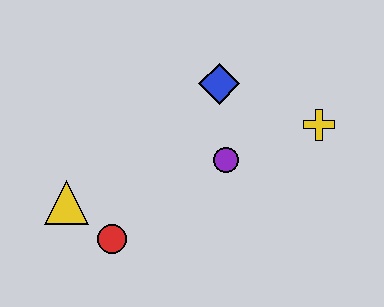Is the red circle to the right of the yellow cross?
No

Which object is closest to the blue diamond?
The purple circle is closest to the blue diamond.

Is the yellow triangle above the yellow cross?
No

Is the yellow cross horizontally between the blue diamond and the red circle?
No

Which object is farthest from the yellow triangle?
The yellow cross is farthest from the yellow triangle.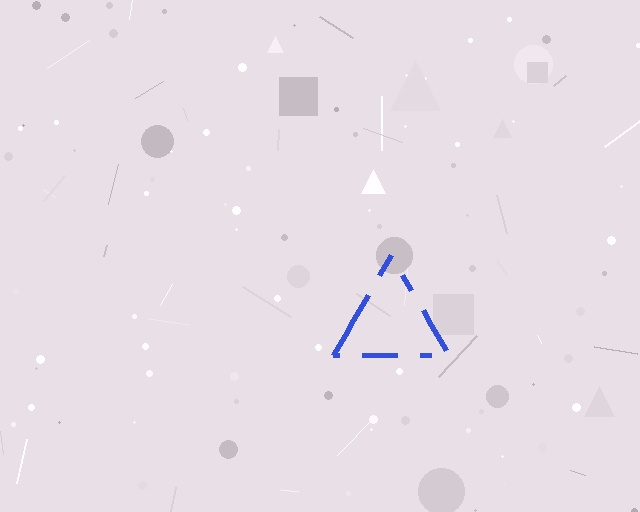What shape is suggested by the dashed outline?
The dashed outline suggests a triangle.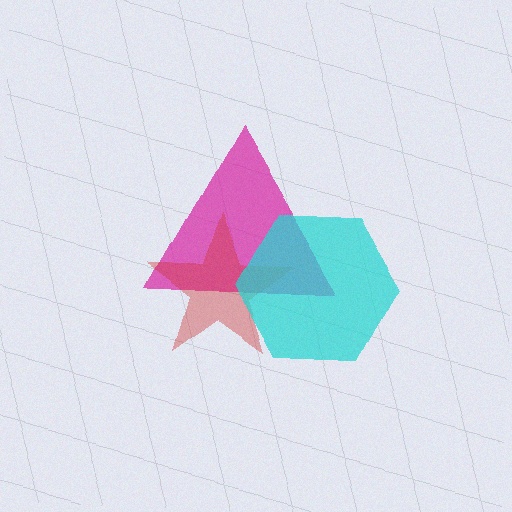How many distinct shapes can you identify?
There are 3 distinct shapes: a magenta triangle, a red star, a cyan hexagon.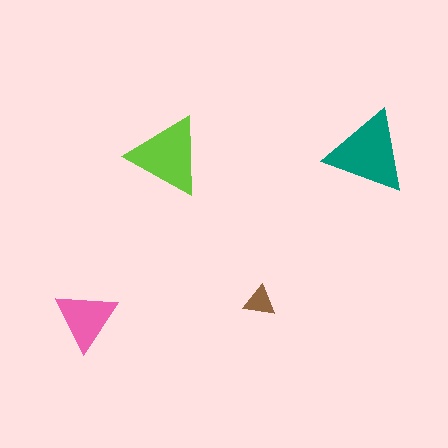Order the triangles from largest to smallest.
the teal one, the lime one, the pink one, the brown one.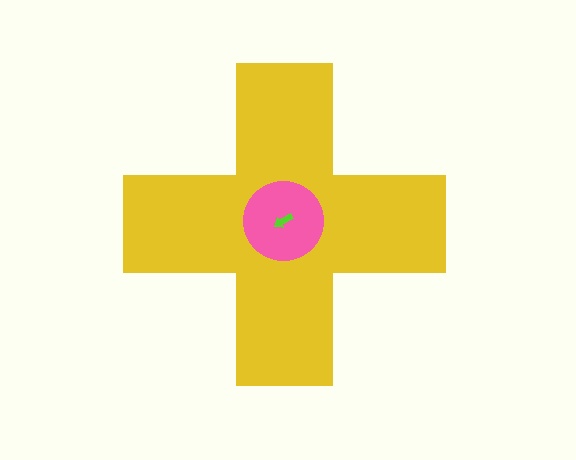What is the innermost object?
The lime arrow.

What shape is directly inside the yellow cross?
The pink circle.